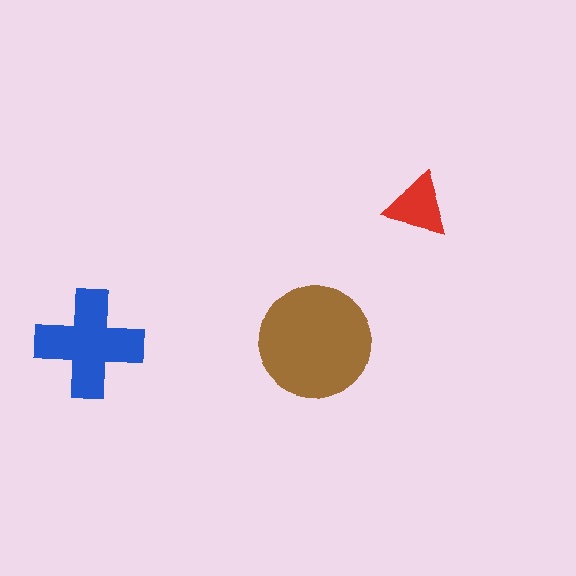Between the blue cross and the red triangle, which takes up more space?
The blue cross.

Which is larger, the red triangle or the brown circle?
The brown circle.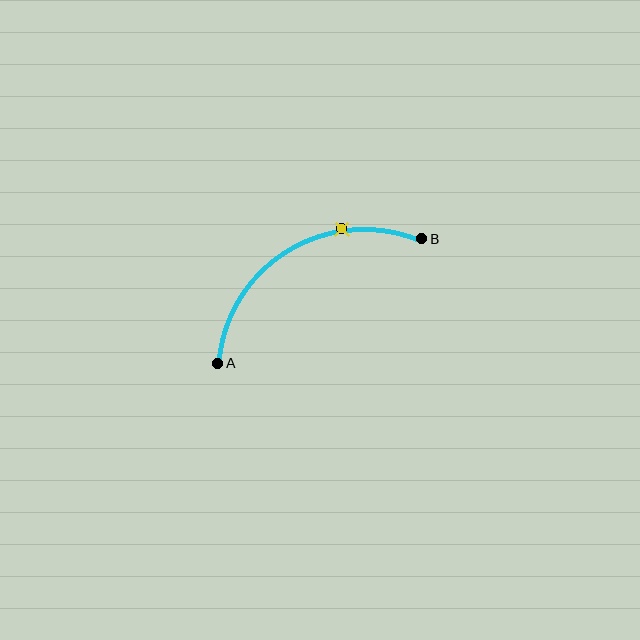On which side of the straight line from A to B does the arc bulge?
The arc bulges above the straight line connecting A and B.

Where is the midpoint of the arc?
The arc midpoint is the point on the curve farthest from the straight line joining A and B. It sits above that line.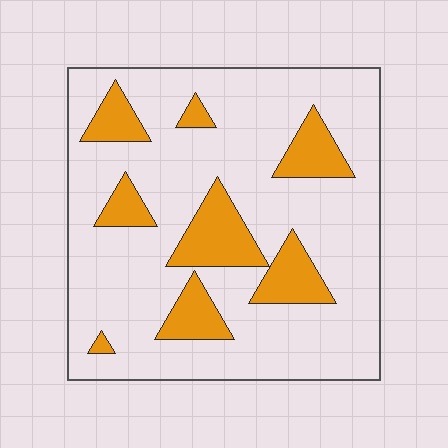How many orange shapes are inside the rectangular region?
8.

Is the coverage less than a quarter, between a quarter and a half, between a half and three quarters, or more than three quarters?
Less than a quarter.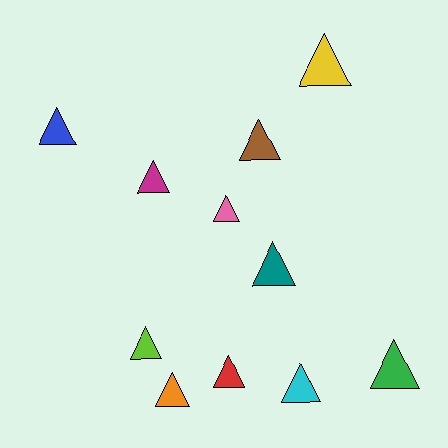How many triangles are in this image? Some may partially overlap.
There are 11 triangles.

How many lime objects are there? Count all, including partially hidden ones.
There is 1 lime object.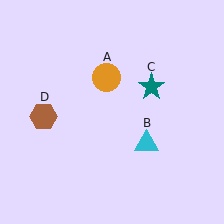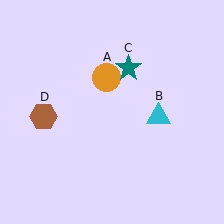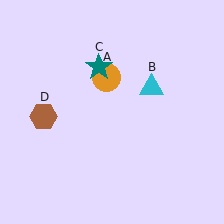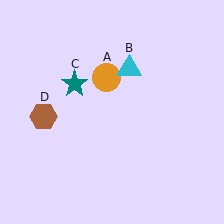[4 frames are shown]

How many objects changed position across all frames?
2 objects changed position: cyan triangle (object B), teal star (object C).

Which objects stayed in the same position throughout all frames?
Orange circle (object A) and brown hexagon (object D) remained stationary.